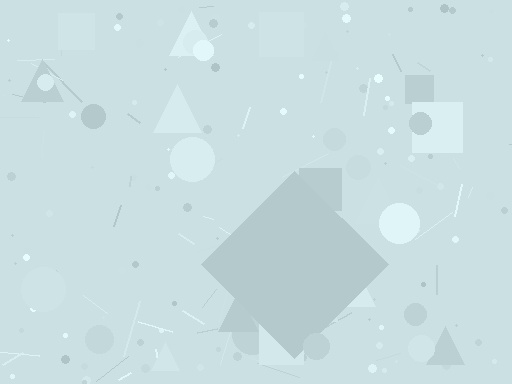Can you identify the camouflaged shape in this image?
The camouflaged shape is a diamond.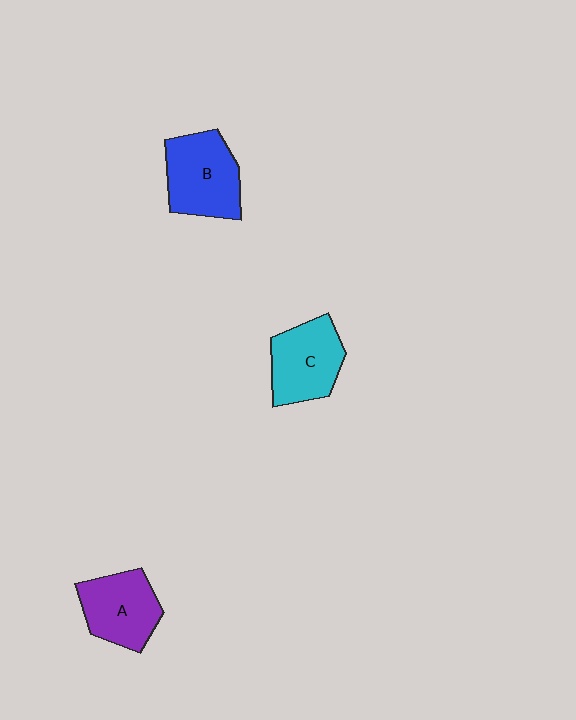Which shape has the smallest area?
Shape A (purple).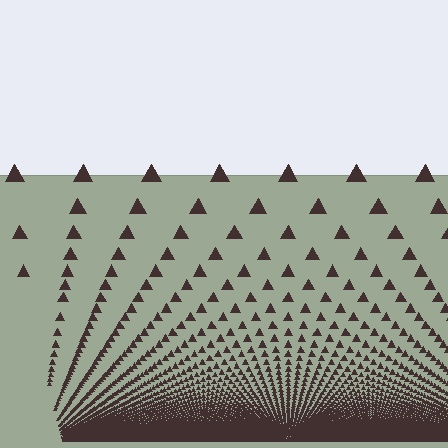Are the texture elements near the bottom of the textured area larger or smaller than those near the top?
Smaller. The gradient is inverted — elements near the bottom are smaller and denser.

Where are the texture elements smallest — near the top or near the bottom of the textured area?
Near the bottom.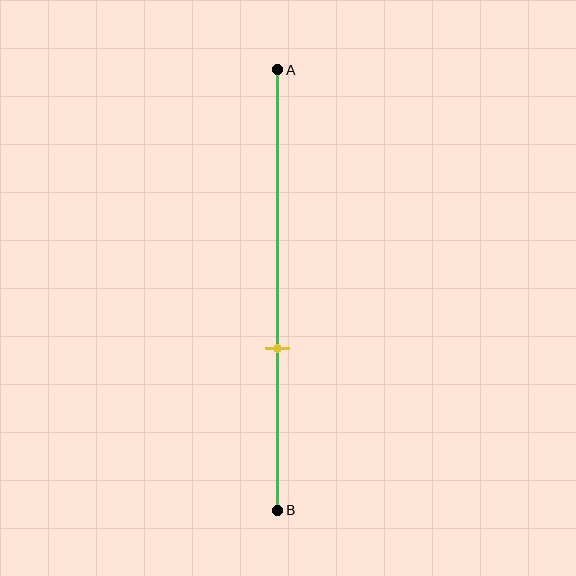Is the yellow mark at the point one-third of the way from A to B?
No, the mark is at about 65% from A, not at the 33% one-third point.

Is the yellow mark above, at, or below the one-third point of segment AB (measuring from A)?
The yellow mark is below the one-third point of segment AB.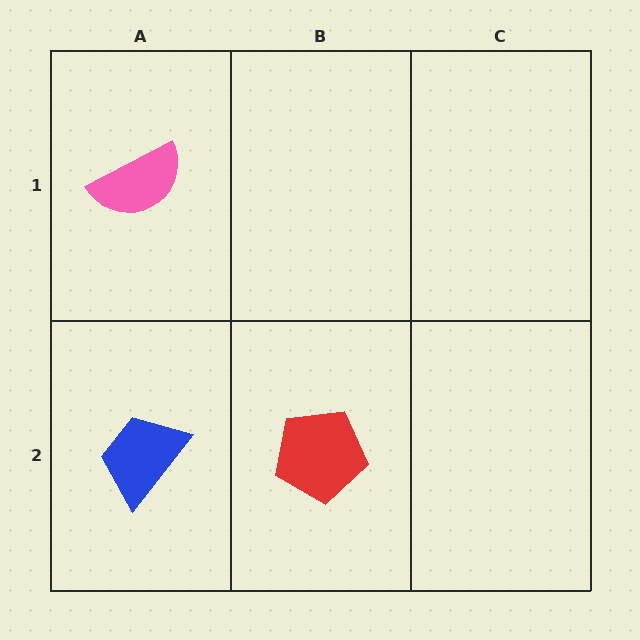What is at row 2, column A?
A blue trapezoid.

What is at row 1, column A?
A pink semicircle.